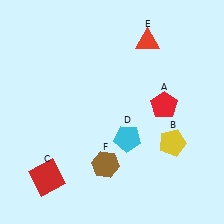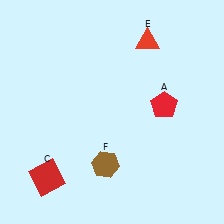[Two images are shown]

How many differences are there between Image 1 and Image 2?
There are 2 differences between the two images.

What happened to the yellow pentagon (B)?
The yellow pentagon (B) was removed in Image 2. It was in the bottom-right area of Image 1.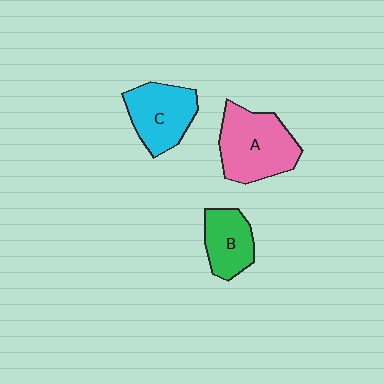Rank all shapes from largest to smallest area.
From largest to smallest: A (pink), C (cyan), B (green).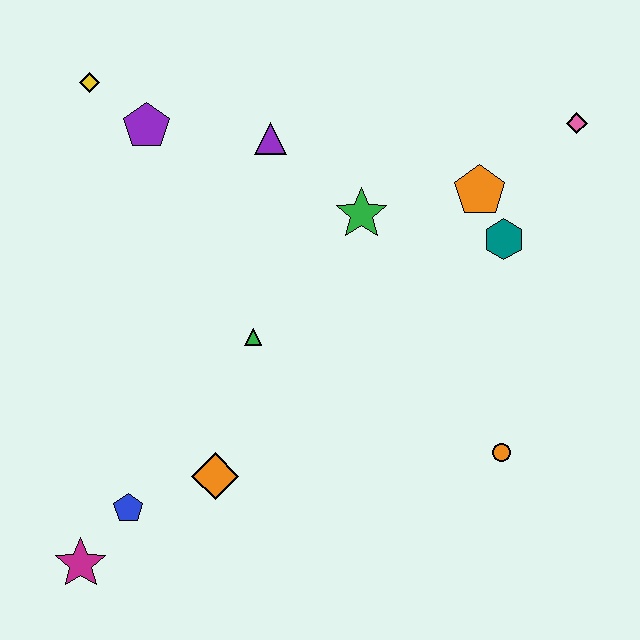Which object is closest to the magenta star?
The blue pentagon is closest to the magenta star.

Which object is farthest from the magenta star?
The pink diamond is farthest from the magenta star.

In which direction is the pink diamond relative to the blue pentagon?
The pink diamond is to the right of the blue pentagon.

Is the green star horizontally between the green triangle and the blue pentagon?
No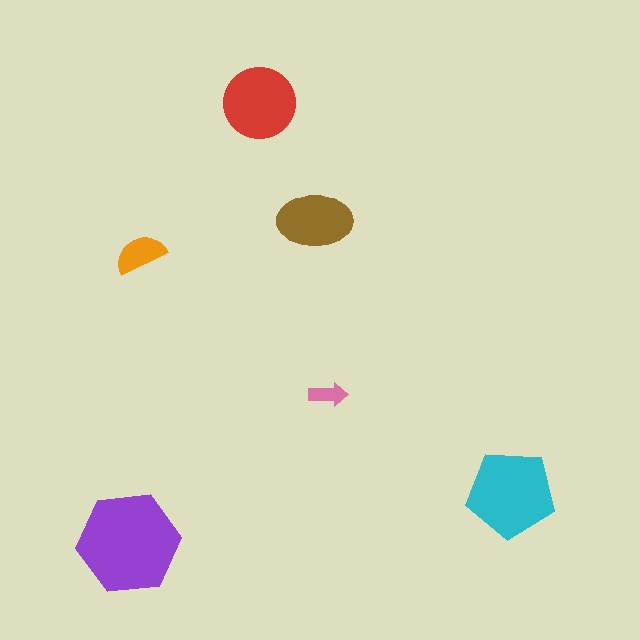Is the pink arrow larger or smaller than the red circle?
Smaller.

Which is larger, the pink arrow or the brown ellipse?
The brown ellipse.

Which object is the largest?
The purple hexagon.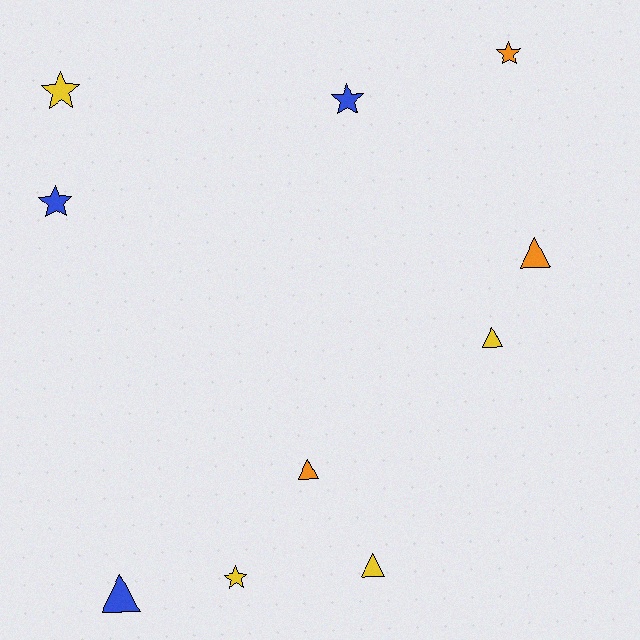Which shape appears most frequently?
Star, with 5 objects.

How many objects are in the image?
There are 10 objects.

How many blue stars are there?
There are 2 blue stars.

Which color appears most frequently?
Yellow, with 4 objects.